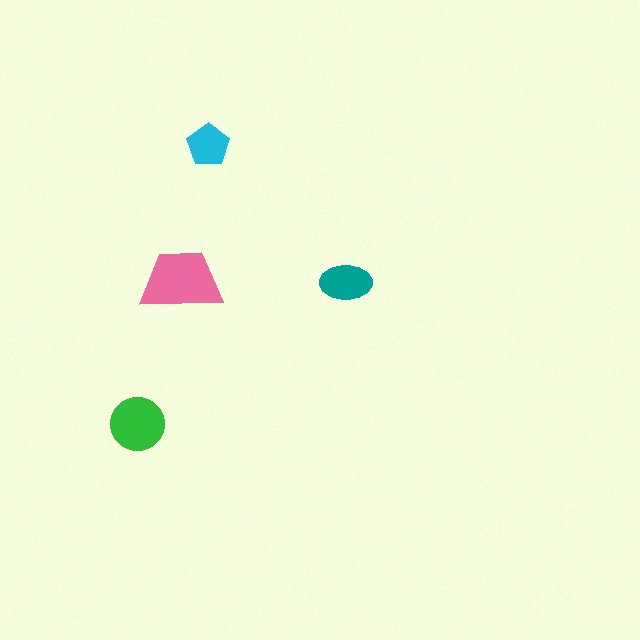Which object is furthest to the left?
The green circle is leftmost.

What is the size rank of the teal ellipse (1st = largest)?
3rd.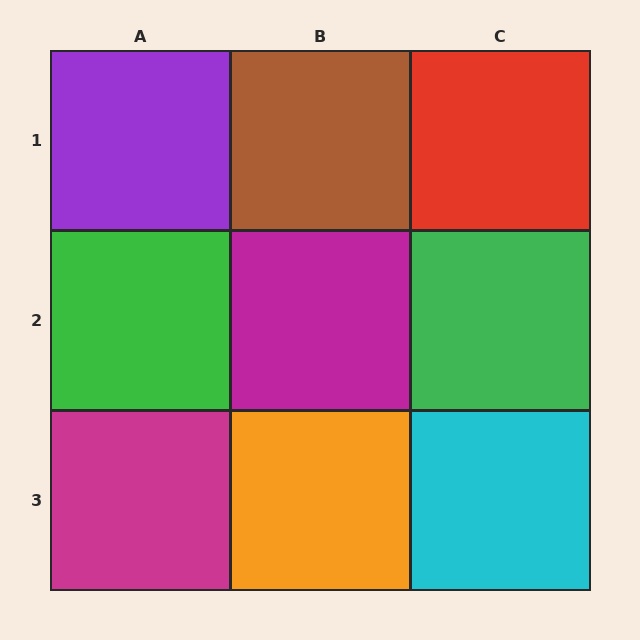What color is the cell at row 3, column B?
Orange.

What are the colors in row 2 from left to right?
Green, magenta, green.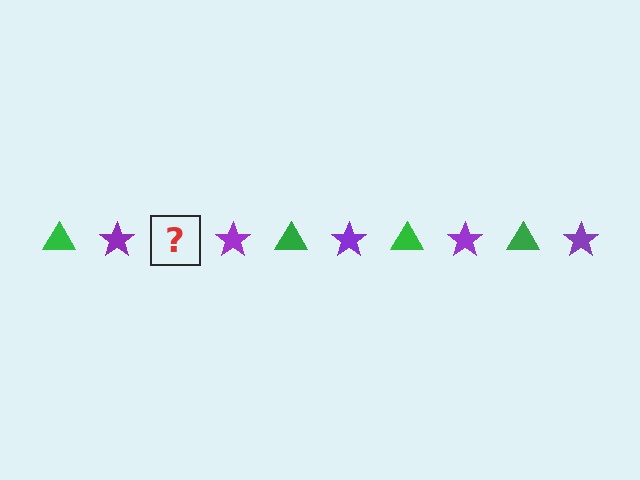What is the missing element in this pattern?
The missing element is a green triangle.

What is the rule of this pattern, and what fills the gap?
The rule is that the pattern alternates between green triangle and purple star. The gap should be filled with a green triangle.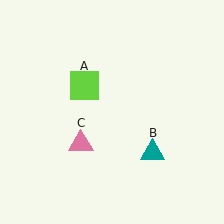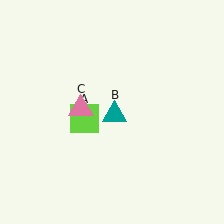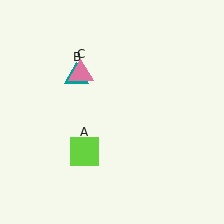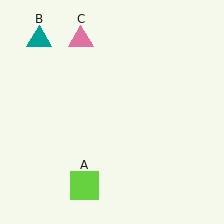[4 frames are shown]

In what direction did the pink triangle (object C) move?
The pink triangle (object C) moved up.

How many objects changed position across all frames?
3 objects changed position: lime square (object A), teal triangle (object B), pink triangle (object C).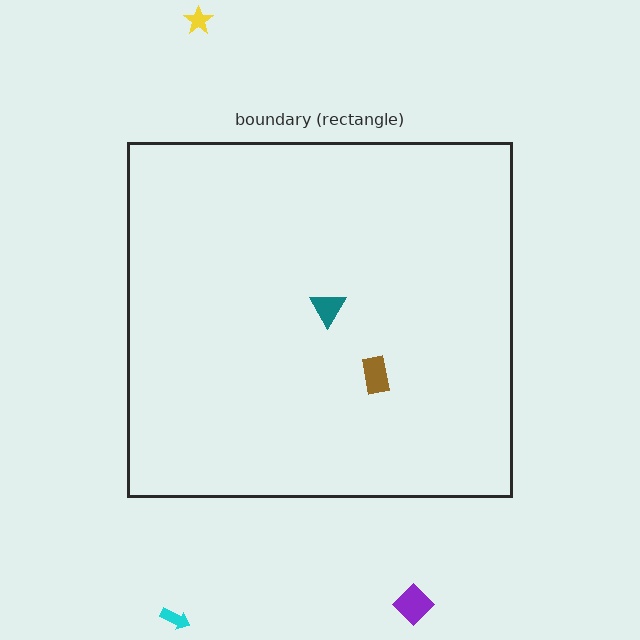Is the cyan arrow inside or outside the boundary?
Outside.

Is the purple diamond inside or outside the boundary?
Outside.